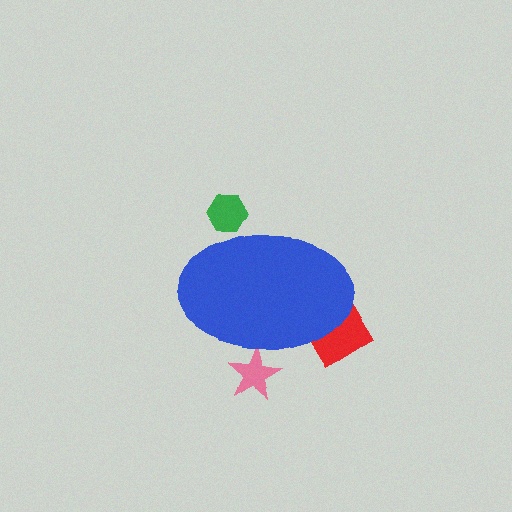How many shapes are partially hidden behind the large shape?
3 shapes are partially hidden.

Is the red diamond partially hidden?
Yes, the red diamond is partially hidden behind the blue ellipse.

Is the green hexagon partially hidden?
Yes, the green hexagon is partially hidden behind the blue ellipse.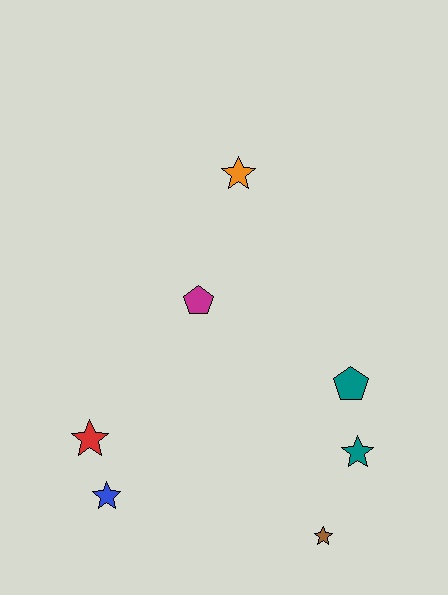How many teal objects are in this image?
There are 2 teal objects.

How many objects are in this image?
There are 7 objects.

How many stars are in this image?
There are 5 stars.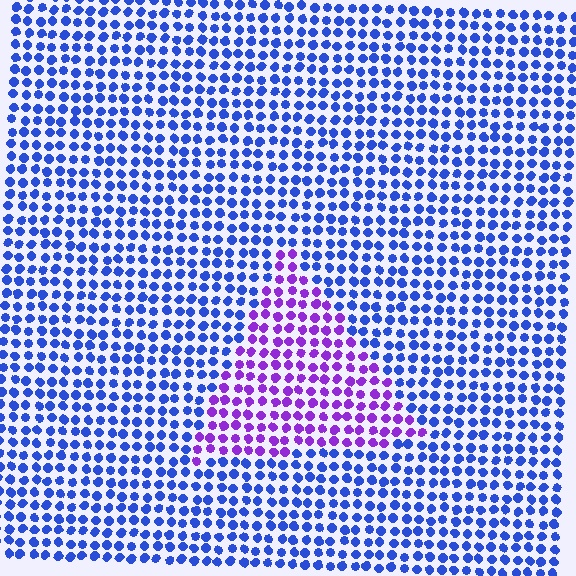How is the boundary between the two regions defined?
The boundary is defined purely by a slight shift in hue (about 50 degrees). Spacing, size, and orientation are identical on both sides.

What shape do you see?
I see a triangle.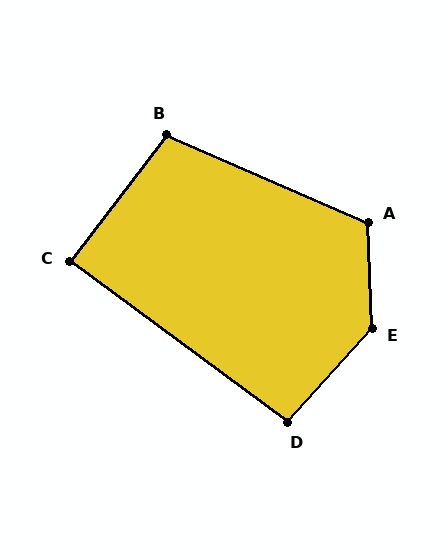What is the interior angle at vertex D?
Approximately 96 degrees (obtuse).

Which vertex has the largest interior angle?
E, at approximately 136 degrees.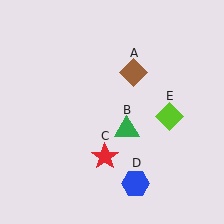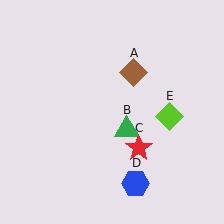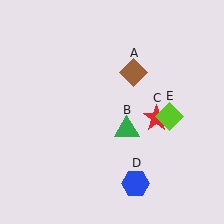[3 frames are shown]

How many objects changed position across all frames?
1 object changed position: red star (object C).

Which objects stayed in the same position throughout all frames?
Brown diamond (object A) and green triangle (object B) and blue hexagon (object D) and lime diamond (object E) remained stationary.